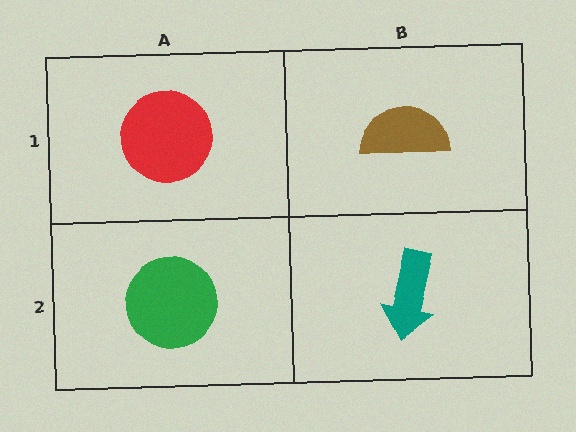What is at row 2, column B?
A teal arrow.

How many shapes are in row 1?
2 shapes.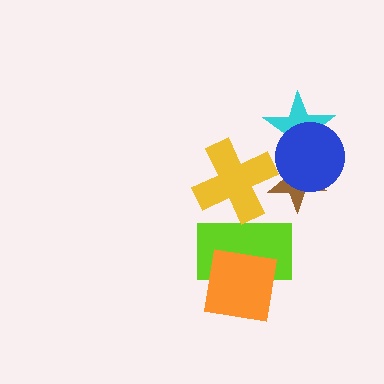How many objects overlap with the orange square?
1 object overlaps with the orange square.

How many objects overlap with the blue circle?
2 objects overlap with the blue circle.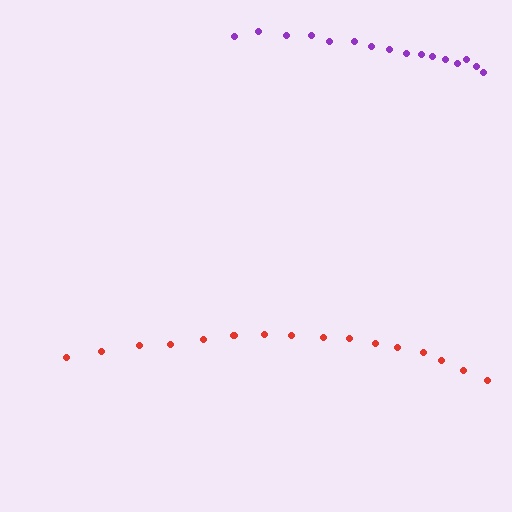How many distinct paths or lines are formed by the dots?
There are 2 distinct paths.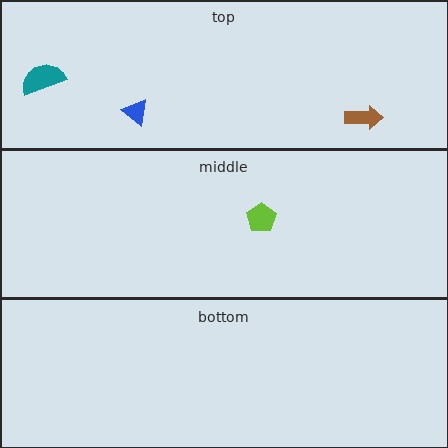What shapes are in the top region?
The brown arrow, the teal semicircle, the blue triangle.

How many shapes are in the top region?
3.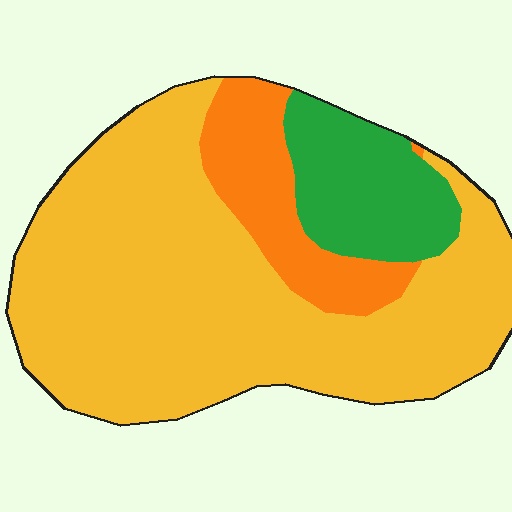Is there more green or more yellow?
Yellow.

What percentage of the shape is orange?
Orange takes up about one sixth (1/6) of the shape.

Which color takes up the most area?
Yellow, at roughly 70%.